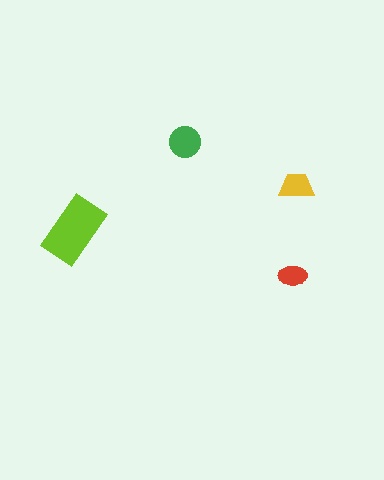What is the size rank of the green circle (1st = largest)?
2nd.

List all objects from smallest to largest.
The red ellipse, the yellow trapezoid, the green circle, the lime rectangle.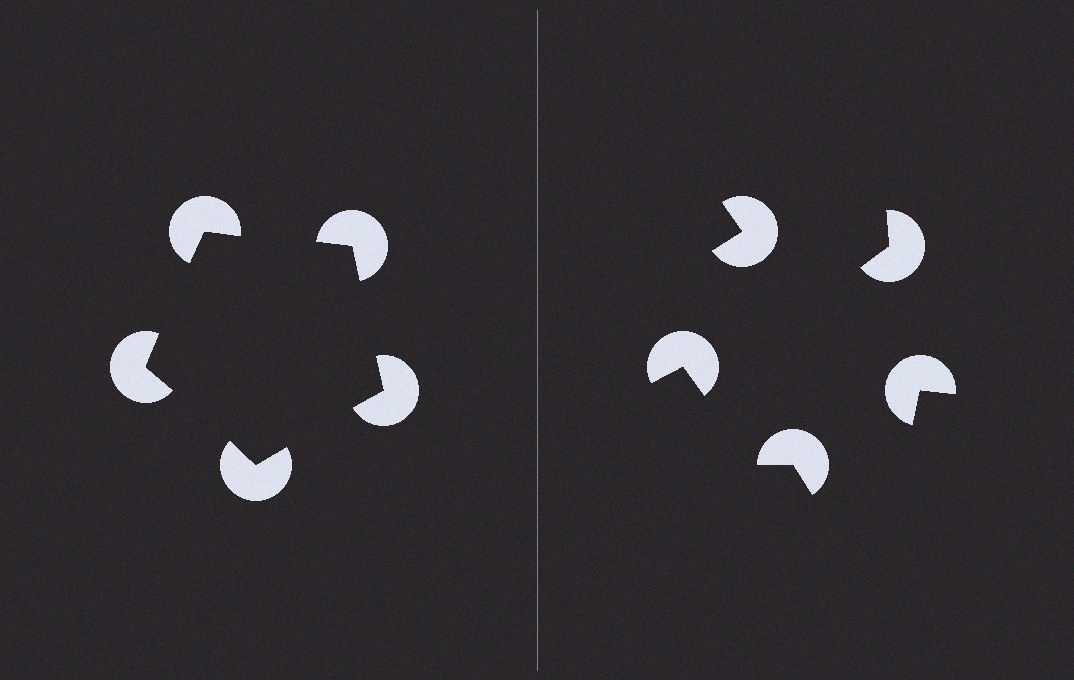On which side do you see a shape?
An illusory pentagon appears on the left side. On the right side the wedge cuts are rotated, so no coherent shape forms.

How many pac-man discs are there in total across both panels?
10 — 5 on each side.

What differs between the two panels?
The pac-man discs are positioned identically on both sides; only the wedge orientations differ. On the left they align to a pentagon; on the right they are misaligned.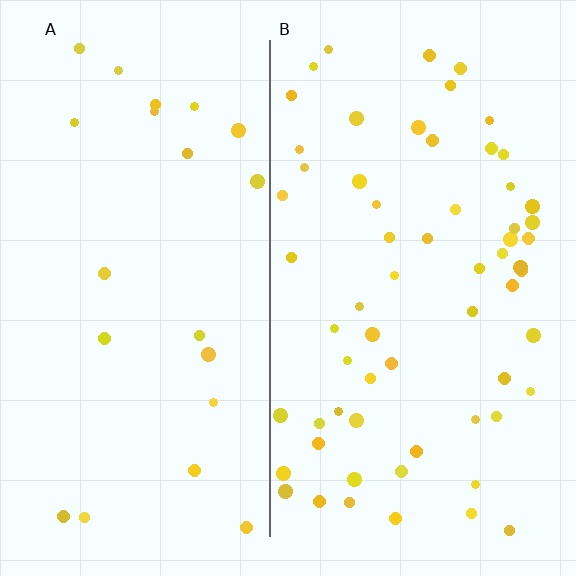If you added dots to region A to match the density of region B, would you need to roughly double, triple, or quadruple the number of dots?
Approximately triple.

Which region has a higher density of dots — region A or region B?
B (the right).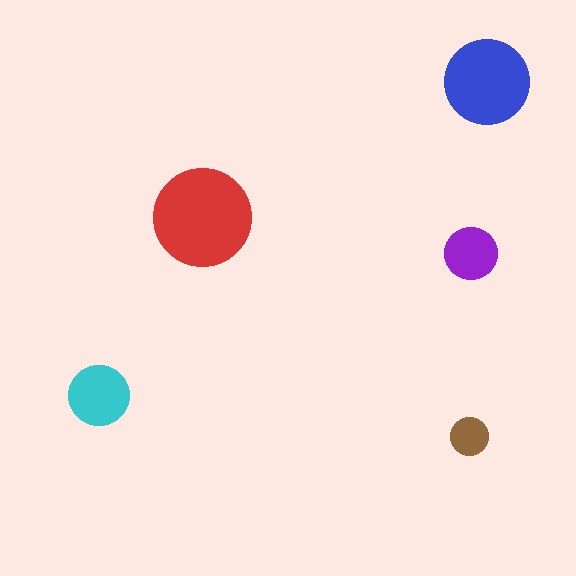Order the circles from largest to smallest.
the red one, the blue one, the cyan one, the purple one, the brown one.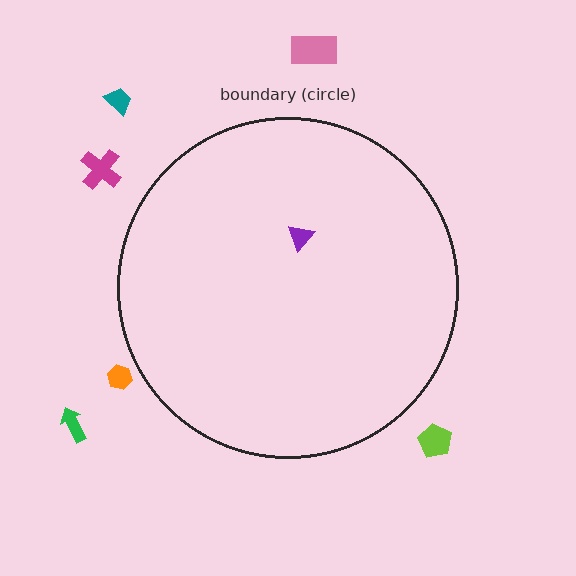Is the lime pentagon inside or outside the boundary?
Outside.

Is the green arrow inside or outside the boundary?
Outside.